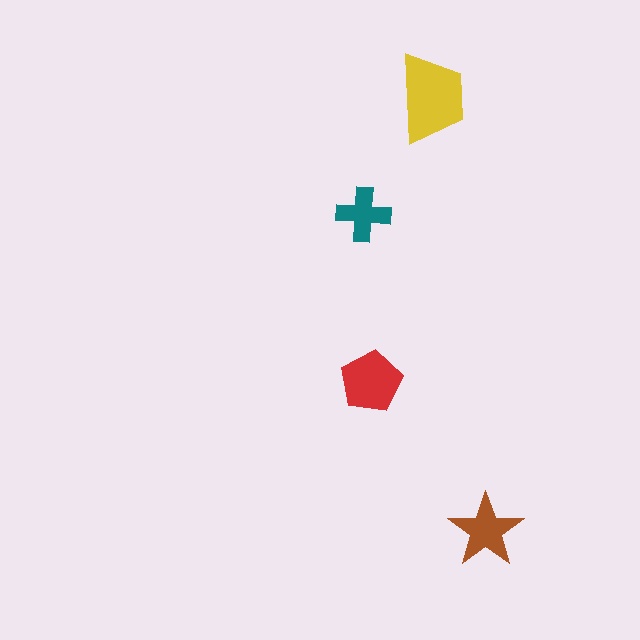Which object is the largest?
The yellow trapezoid.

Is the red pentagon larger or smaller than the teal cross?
Larger.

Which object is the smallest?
The teal cross.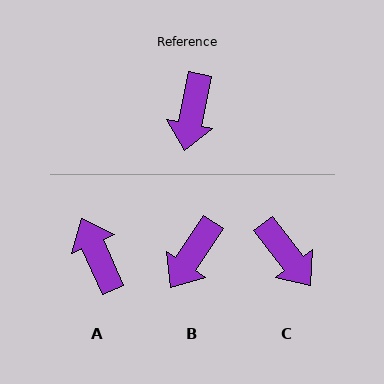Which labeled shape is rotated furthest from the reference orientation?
A, about 145 degrees away.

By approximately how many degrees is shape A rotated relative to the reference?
Approximately 145 degrees clockwise.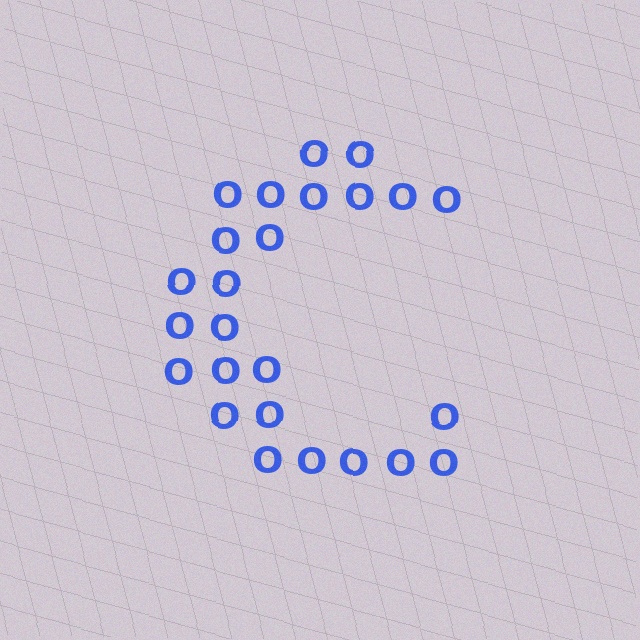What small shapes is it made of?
It is made of small letter O's.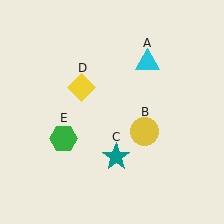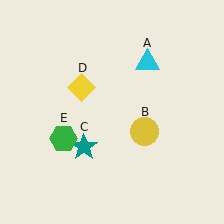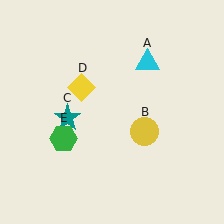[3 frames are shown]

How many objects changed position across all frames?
1 object changed position: teal star (object C).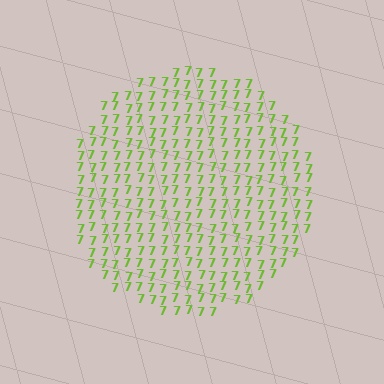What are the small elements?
The small elements are digit 7's.